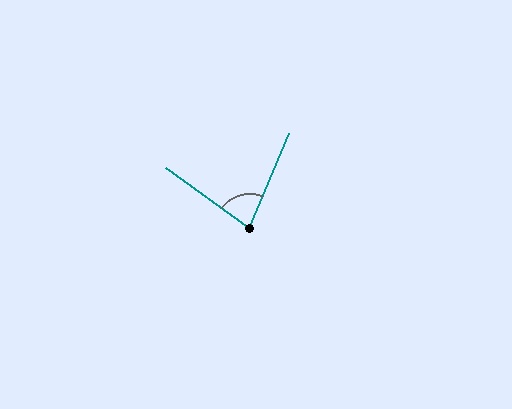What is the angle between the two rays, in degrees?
Approximately 77 degrees.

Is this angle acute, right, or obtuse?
It is acute.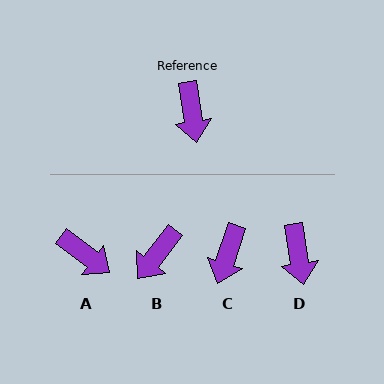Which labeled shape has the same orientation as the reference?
D.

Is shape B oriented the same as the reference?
No, it is off by about 47 degrees.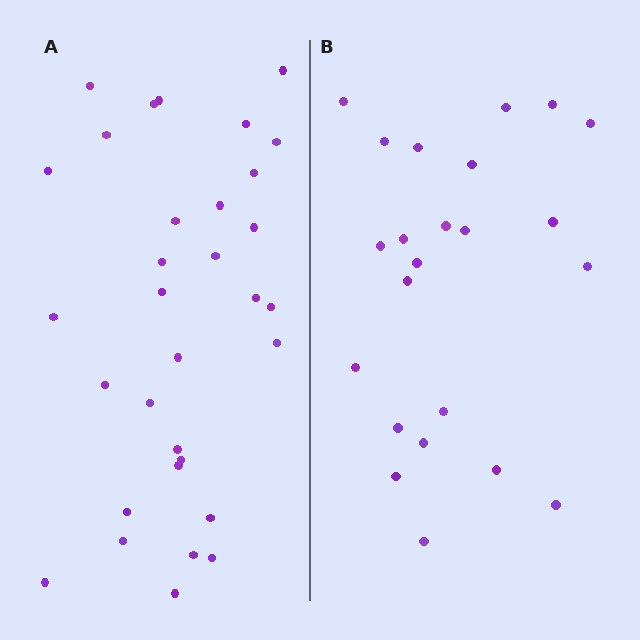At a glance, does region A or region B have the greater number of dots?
Region A (the left region) has more dots.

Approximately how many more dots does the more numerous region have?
Region A has roughly 8 or so more dots than region B.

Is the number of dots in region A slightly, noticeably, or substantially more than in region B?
Region A has noticeably more, but not dramatically so. The ratio is roughly 1.4 to 1.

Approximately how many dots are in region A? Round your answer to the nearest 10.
About 30 dots. (The exact count is 32, which rounds to 30.)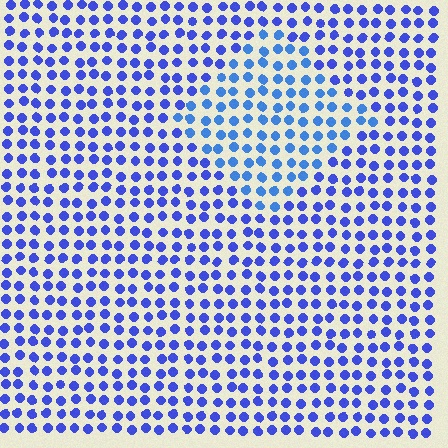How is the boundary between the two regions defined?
The boundary is defined purely by a slight shift in hue (about 21 degrees). Spacing, size, and orientation are identical on both sides.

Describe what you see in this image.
The image is filled with small blue elements in a uniform arrangement. A diamond-shaped region is visible where the elements are tinted to a slightly different hue, forming a subtle color boundary.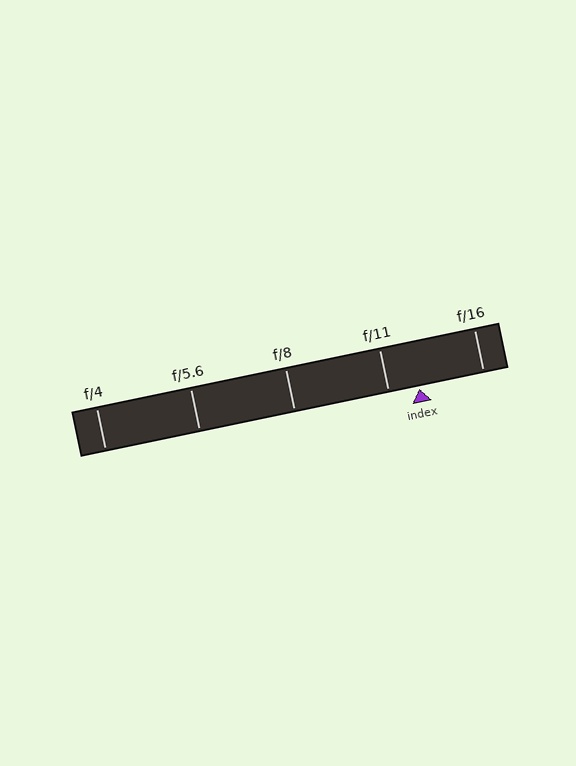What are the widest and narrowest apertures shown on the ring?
The widest aperture shown is f/4 and the narrowest is f/16.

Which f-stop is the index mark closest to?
The index mark is closest to f/11.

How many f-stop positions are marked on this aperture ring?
There are 5 f-stop positions marked.